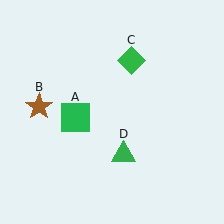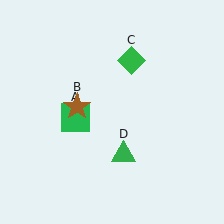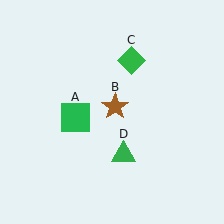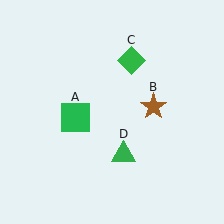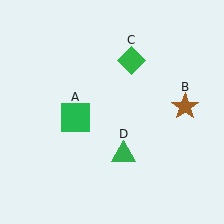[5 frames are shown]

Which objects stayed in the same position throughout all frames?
Green square (object A) and green diamond (object C) and green triangle (object D) remained stationary.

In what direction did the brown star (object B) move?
The brown star (object B) moved right.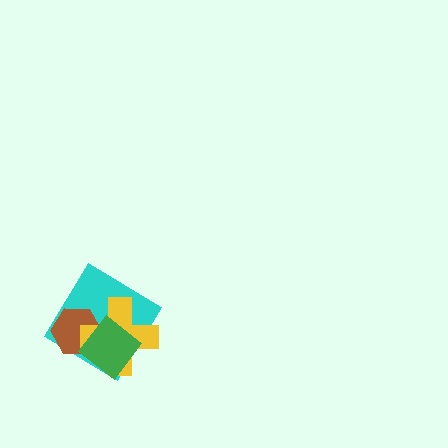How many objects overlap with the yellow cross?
3 objects overlap with the yellow cross.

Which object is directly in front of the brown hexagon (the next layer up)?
The yellow cross is directly in front of the brown hexagon.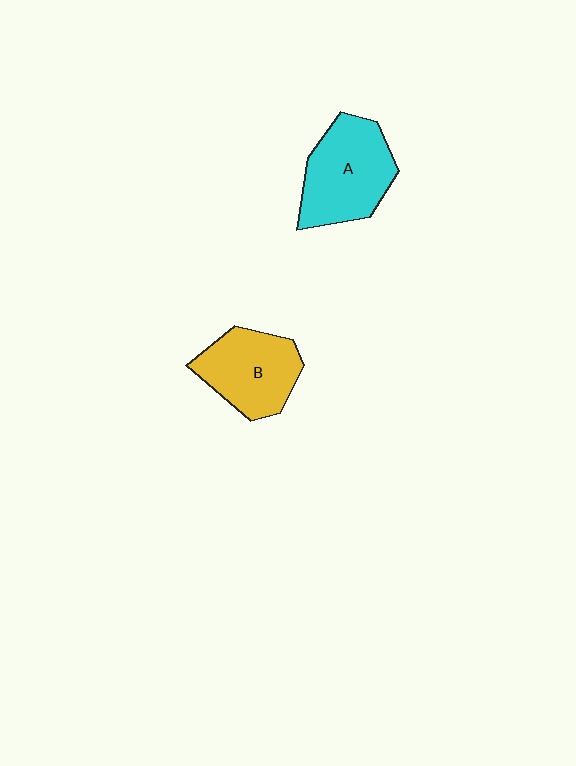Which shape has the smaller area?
Shape B (yellow).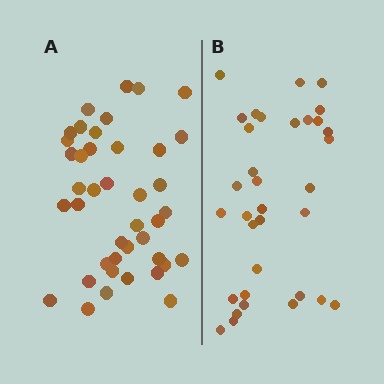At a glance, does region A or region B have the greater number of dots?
Region A (the left region) has more dots.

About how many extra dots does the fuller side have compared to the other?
Region A has roughly 8 or so more dots than region B.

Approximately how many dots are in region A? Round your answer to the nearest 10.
About 40 dots. (The exact count is 41, which rounds to 40.)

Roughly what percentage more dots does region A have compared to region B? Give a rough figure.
About 20% more.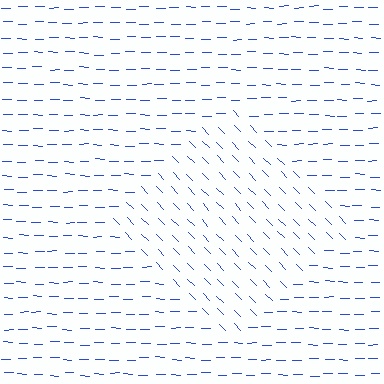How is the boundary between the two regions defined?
The boundary is defined purely by a change in line orientation (approximately 45 degrees difference). All lines are the same color and thickness.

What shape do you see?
I see a diamond.